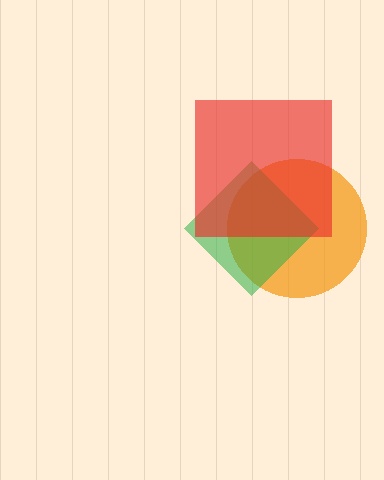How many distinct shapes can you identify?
There are 3 distinct shapes: an orange circle, a green diamond, a red square.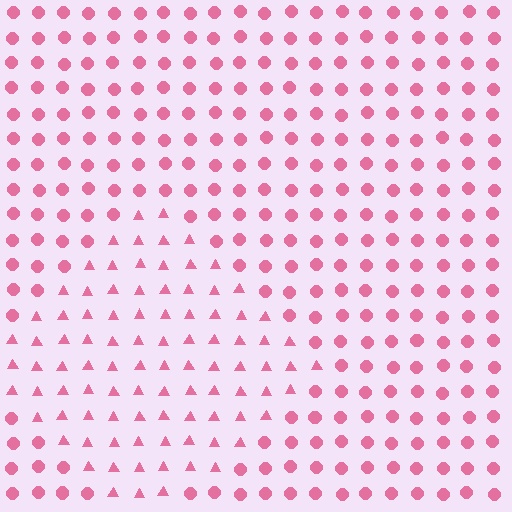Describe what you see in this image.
The image is filled with small pink elements arranged in a uniform grid. A diamond-shaped region contains triangles, while the surrounding area contains circles. The boundary is defined purely by the change in element shape.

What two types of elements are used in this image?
The image uses triangles inside the diamond region and circles outside it.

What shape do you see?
I see a diamond.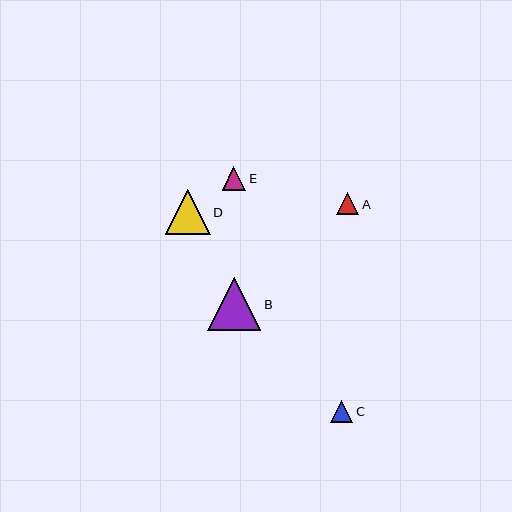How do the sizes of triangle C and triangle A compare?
Triangle C and triangle A are approximately the same size.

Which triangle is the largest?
Triangle B is the largest with a size of approximately 53 pixels.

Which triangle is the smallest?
Triangle A is the smallest with a size of approximately 22 pixels.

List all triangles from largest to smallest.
From largest to smallest: B, D, E, C, A.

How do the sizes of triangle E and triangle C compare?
Triangle E and triangle C are approximately the same size.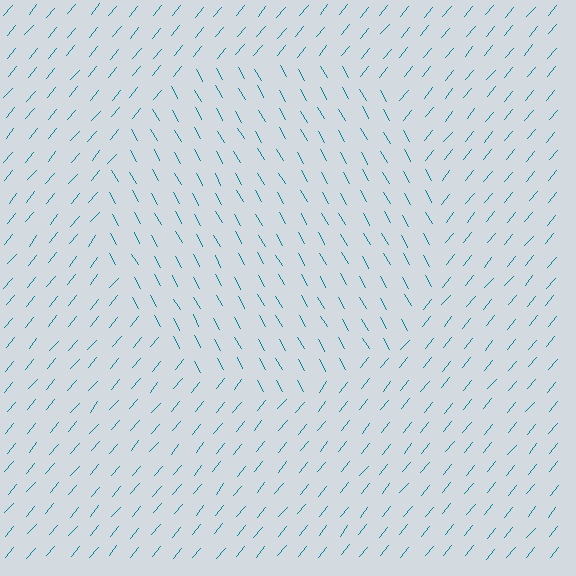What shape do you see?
I see a circle.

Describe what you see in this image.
The image is filled with small teal line segments. A circle region in the image has lines oriented differently from the surrounding lines, creating a visible texture boundary.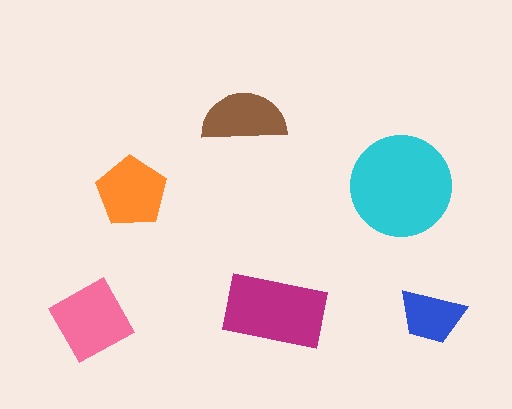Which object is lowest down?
The pink square is bottommost.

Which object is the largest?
The cyan circle.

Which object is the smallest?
The blue trapezoid.